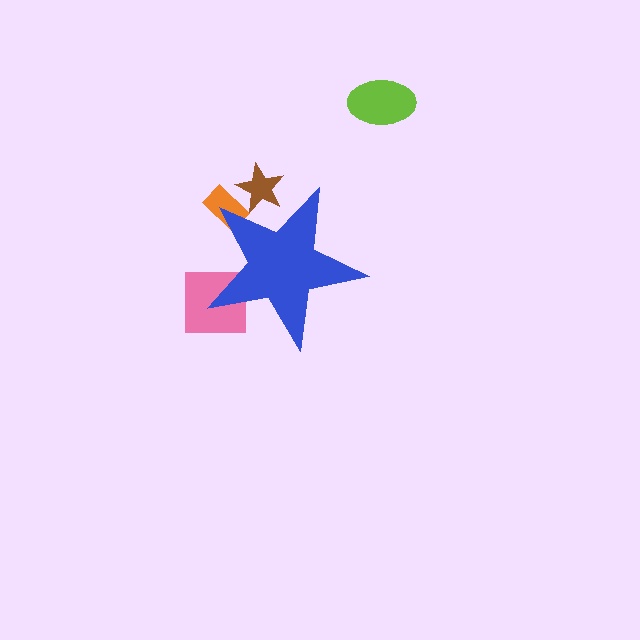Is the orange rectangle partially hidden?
Yes, the orange rectangle is partially hidden behind the blue star.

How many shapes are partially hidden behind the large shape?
3 shapes are partially hidden.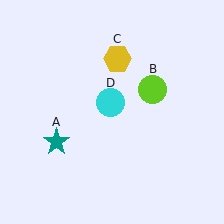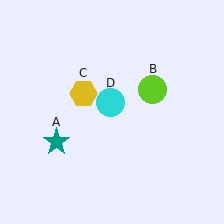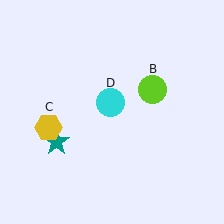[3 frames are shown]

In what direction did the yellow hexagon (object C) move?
The yellow hexagon (object C) moved down and to the left.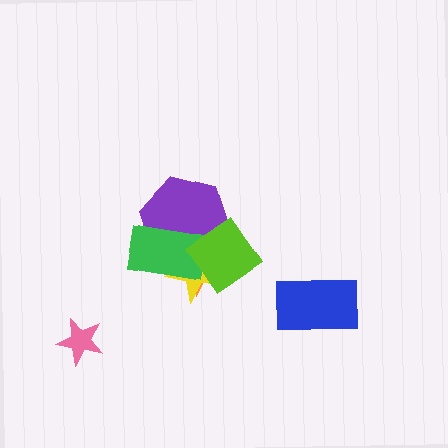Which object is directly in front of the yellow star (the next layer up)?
The purple hexagon is directly in front of the yellow star.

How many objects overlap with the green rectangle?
4 objects overlap with the green rectangle.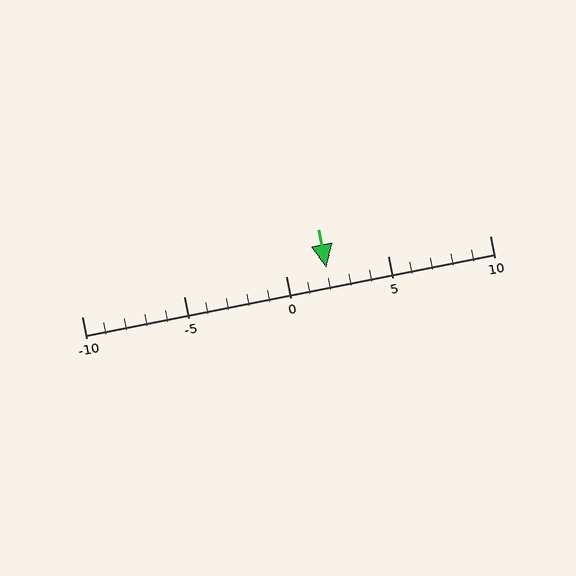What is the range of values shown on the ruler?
The ruler shows values from -10 to 10.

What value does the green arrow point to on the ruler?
The green arrow points to approximately 2.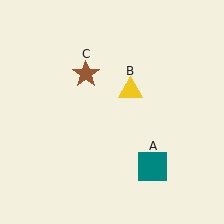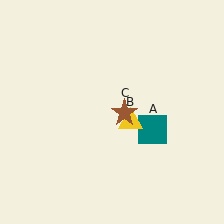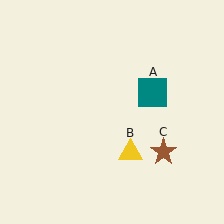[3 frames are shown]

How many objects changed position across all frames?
3 objects changed position: teal square (object A), yellow triangle (object B), brown star (object C).